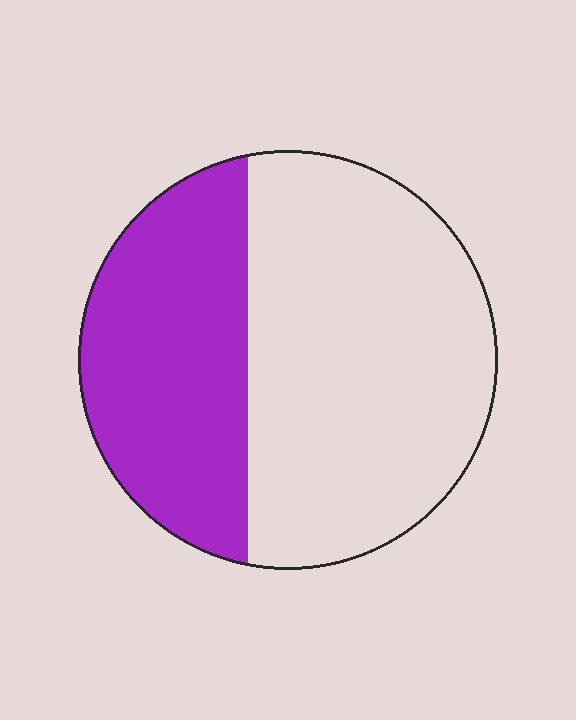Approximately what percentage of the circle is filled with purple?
Approximately 40%.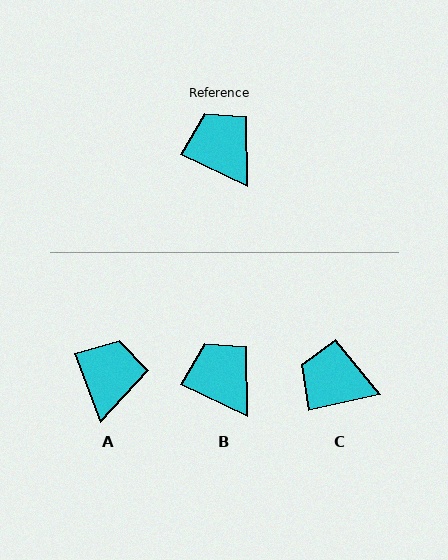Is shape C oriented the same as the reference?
No, it is off by about 39 degrees.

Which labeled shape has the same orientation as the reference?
B.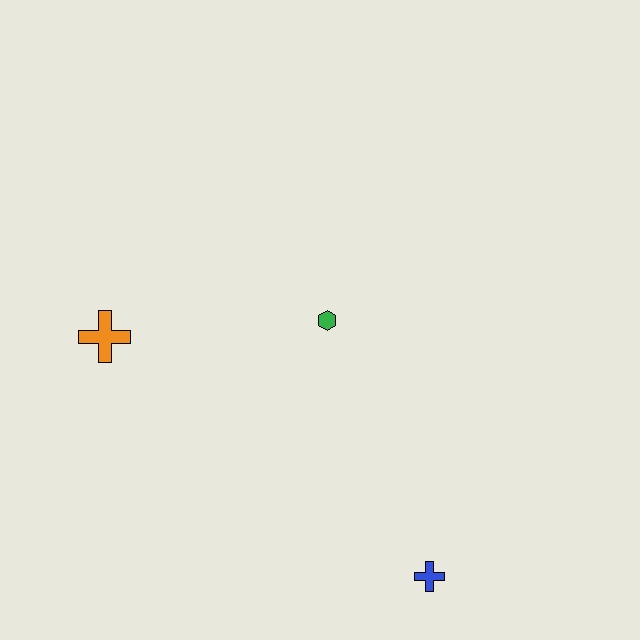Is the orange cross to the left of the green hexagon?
Yes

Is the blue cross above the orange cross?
No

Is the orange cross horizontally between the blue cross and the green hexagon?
No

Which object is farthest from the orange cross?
The blue cross is farthest from the orange cross.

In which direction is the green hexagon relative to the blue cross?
The green hexagon is above the blue cross.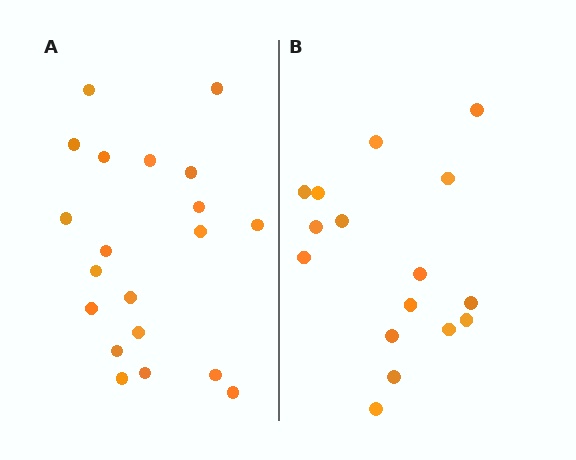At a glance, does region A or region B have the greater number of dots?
Region A (the left region) has more dots.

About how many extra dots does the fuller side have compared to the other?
Region A has about 4 more dots than region B.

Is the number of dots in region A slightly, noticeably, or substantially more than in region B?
Region A has noticeably more, but not dramatically so. The ratio is roughly 1.2 to 1.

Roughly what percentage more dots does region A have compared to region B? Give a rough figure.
About 25% more.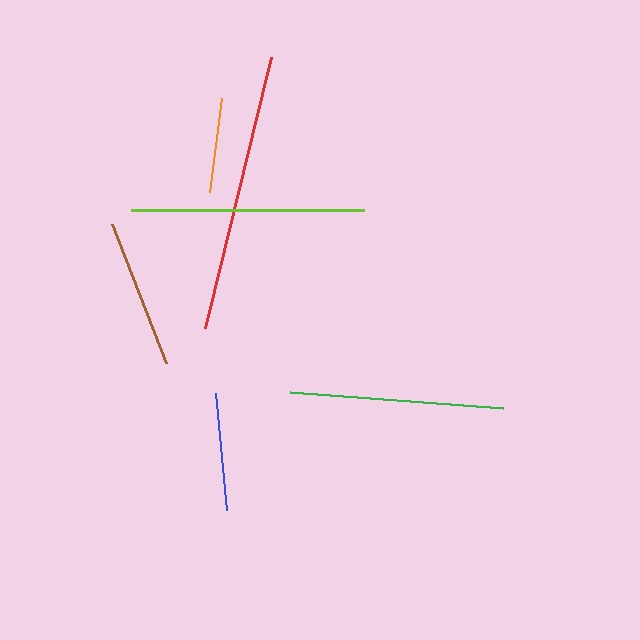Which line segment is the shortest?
The orange line is the shortest at approximately 95 pixels.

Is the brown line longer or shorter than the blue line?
The brown line is longer than the blue line.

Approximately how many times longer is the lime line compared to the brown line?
The lime line is approximately 1.6 times the length of the brown line.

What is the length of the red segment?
The red segment is approximately 280 pixels long.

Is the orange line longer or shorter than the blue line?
The blue line is longer than the orange line.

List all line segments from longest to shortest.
From longest to shortest: red, lime, green, brown, blue, orange.